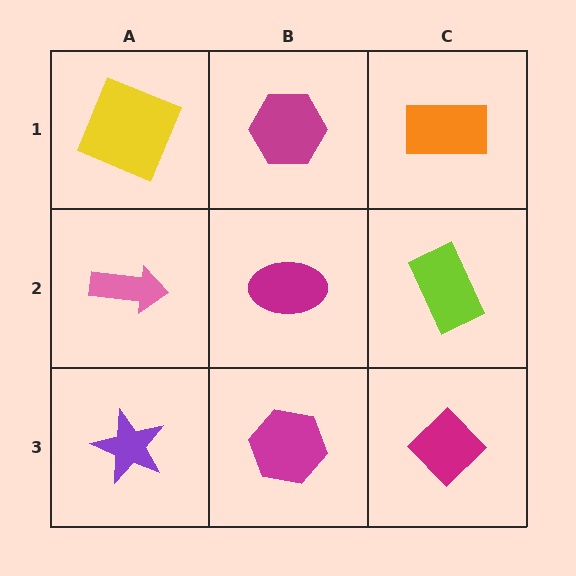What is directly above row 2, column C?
An orange rectangle.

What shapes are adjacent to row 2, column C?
An orange rectangle (row 1, column C), a magenta diamond (row 3, column C), a magenta ellipse (row 2, column B).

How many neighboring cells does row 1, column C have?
2.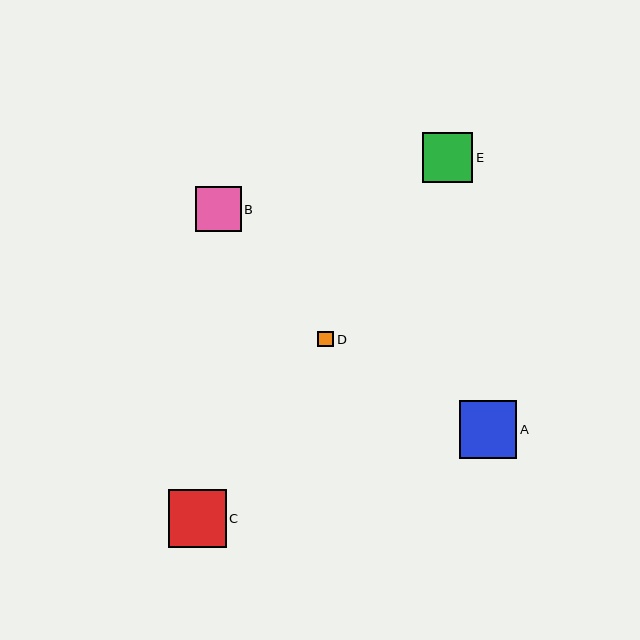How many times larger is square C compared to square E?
Square C is approximately 1.2 times the size of square E.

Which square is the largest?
Square C is the largest with a size of approximately 58 pixels.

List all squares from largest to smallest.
From largest to smallest: C, A, E, B, D.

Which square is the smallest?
Square D is the smallest with a size of approximately 16 pixels.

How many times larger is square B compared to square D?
Square B is approximately 2.9 times the size of square D.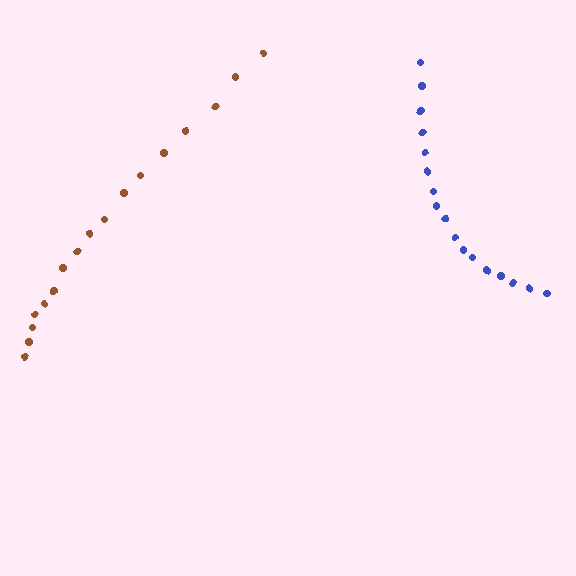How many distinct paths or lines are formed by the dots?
There are 2 distinct paths.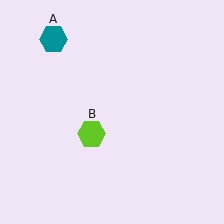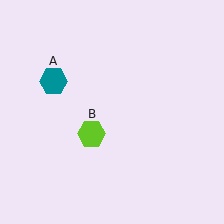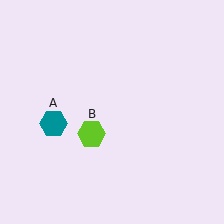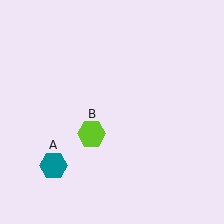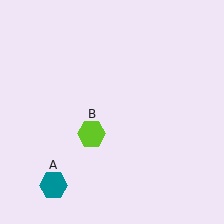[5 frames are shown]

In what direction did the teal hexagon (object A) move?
The teal hexagon (object A) moved down.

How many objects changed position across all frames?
1 object changed position: teal hexagon (object A).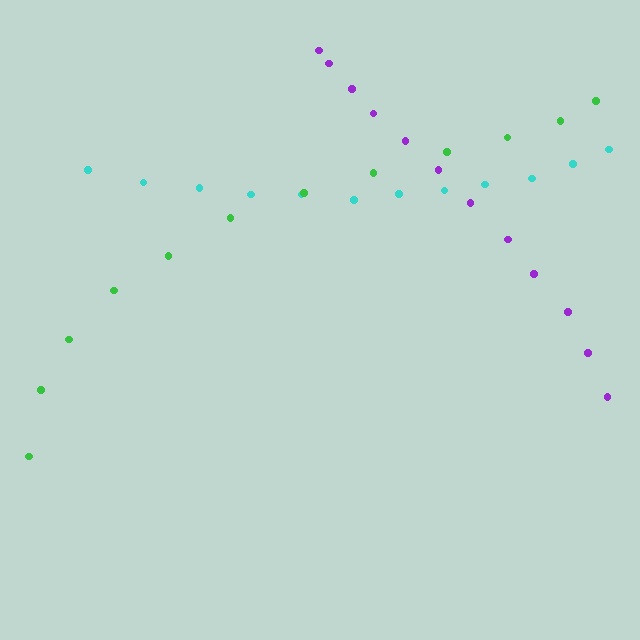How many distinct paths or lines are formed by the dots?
There are 3 distinct paths.